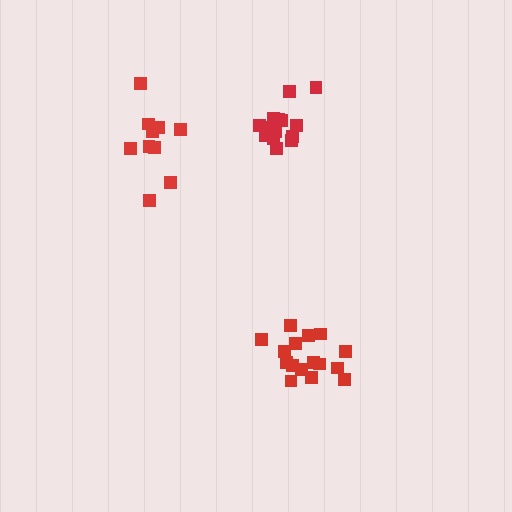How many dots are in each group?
Group 1: 15 dots, Group 2: 16 dots, Group 3: 10 dots (41 total).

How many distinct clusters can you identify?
There are 3 distinct clusters.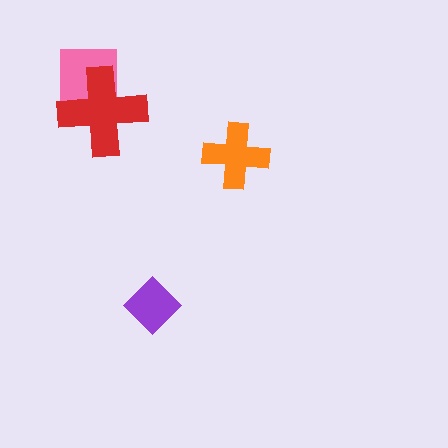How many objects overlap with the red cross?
1 object overlaps with the red cross.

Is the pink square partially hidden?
Yes, it is partially covered by another shape.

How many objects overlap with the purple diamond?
0 objects overlap with the purple diamond.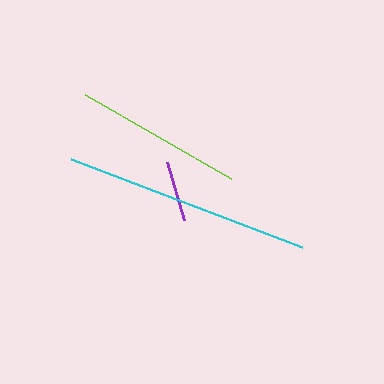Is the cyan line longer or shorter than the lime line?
The cyan line is longer than the lime line.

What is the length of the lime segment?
The lime segment is approximately 168 pixels long.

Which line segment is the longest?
The cyan line is the longest at approximately 247 pixels.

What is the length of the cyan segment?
The cyan segment is approximately 247 pixels long.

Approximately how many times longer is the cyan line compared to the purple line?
The cyan line is approximately 4.1 times the length of the purple line.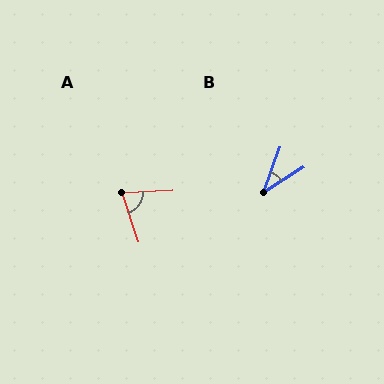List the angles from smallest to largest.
B (38°), A (75°).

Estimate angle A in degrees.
Approximately 75 degrees.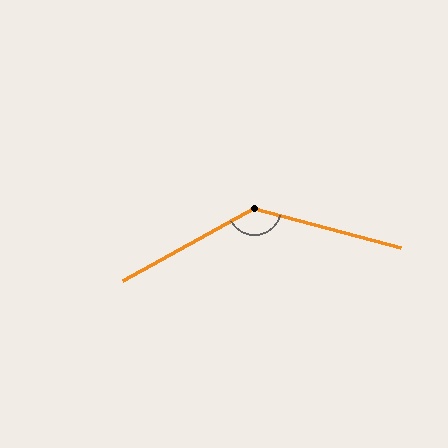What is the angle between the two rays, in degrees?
Approximately 136 degrees.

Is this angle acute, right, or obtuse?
It is obtuse.